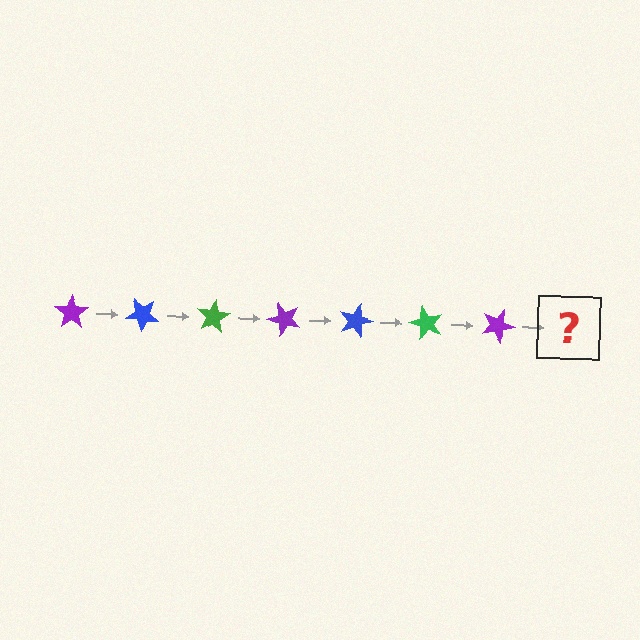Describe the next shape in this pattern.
It should be a blue star, rotated 280 degrees from the start.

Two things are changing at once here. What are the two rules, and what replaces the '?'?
The two rules are that it rotates 40 degrees each step and the color cycles through purple, blue, and green. The '?' should be a blue star, rotated 280 degrees from the start.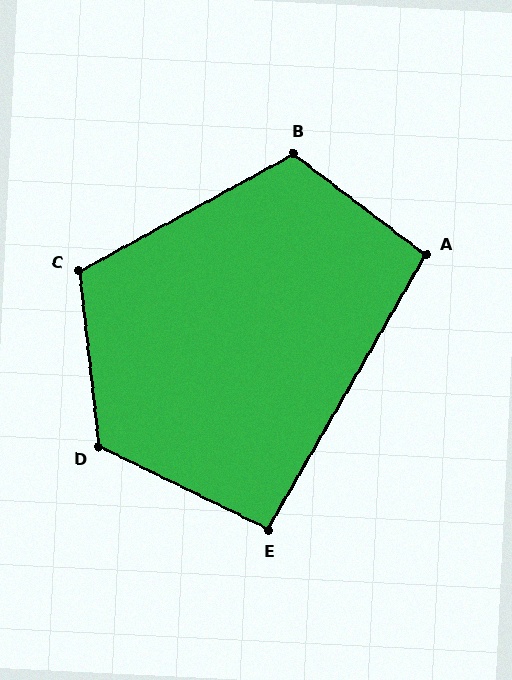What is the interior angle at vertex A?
Approximately 98 degrees (obtuse).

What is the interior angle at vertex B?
Approximately 114 degrees (obtuse).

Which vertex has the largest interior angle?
D, at approximately 123 degrees.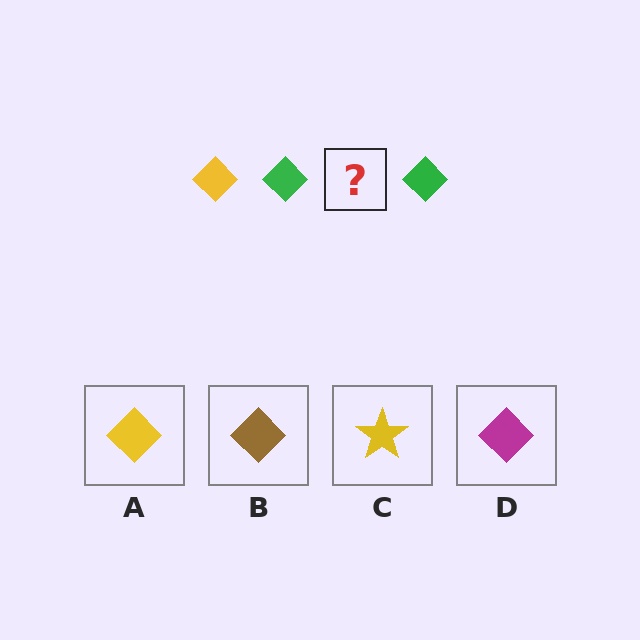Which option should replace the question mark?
Option A.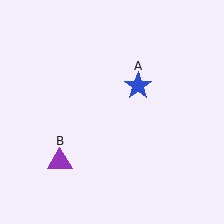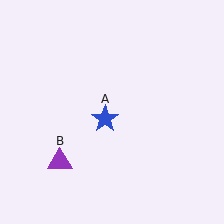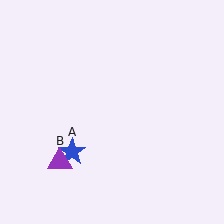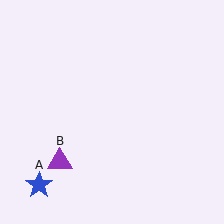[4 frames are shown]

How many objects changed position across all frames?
1 object changed position: blue star (object A).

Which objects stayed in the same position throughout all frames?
Purple triangle (object B) remained stationary.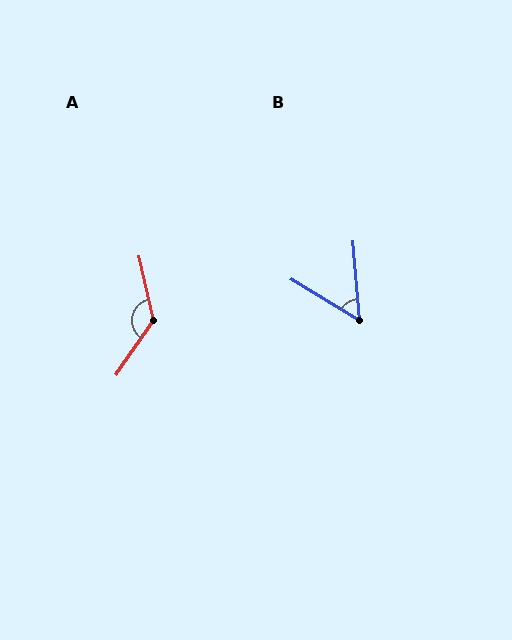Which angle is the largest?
A, at approximately 133 degrees.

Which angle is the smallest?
B, at approximately 55 degrees.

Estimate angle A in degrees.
Approximately 133 degrees.